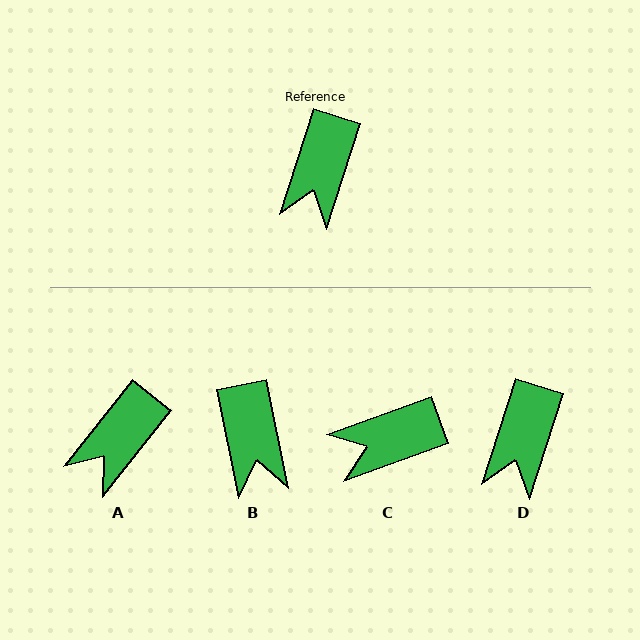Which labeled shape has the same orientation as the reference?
D.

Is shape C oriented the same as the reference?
No, it is off by about 52 degrees.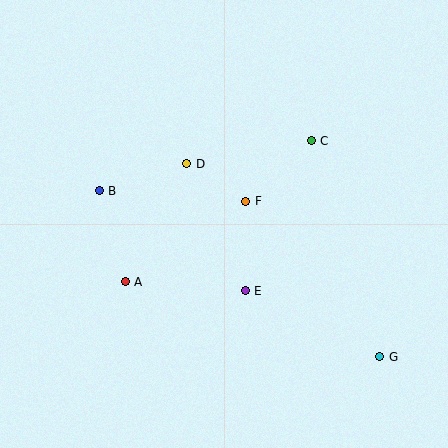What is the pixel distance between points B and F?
The distance between B and F is 147 pixels.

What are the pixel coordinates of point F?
Point F is at (246, 201).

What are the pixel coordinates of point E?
Point E is at (245, 291).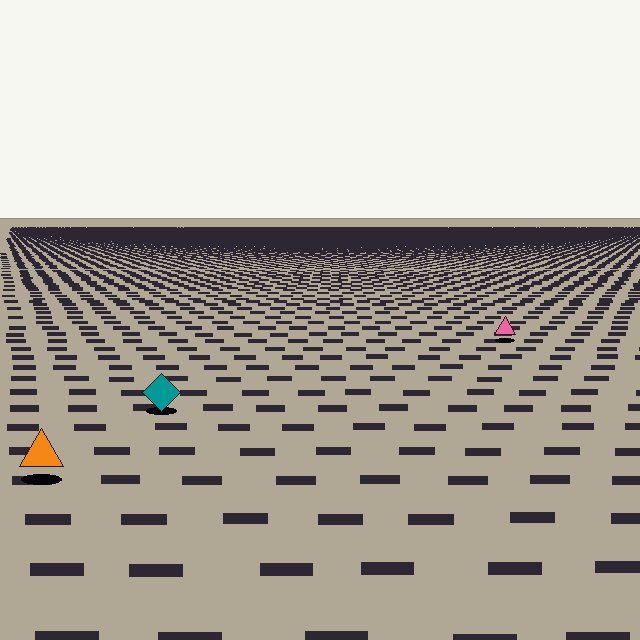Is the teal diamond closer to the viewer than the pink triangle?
Yes. The teal diamond is closer — you can tell from the texture gradient: the ground texture is coarser near it.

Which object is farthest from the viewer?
The pink triangle is farthest from the viewer. It appears smaller and the ground texture around it is denser.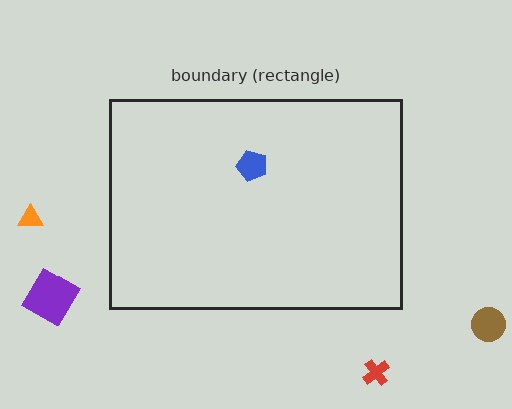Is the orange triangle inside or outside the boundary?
Outside.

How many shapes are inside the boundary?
1 inside, 4 outside.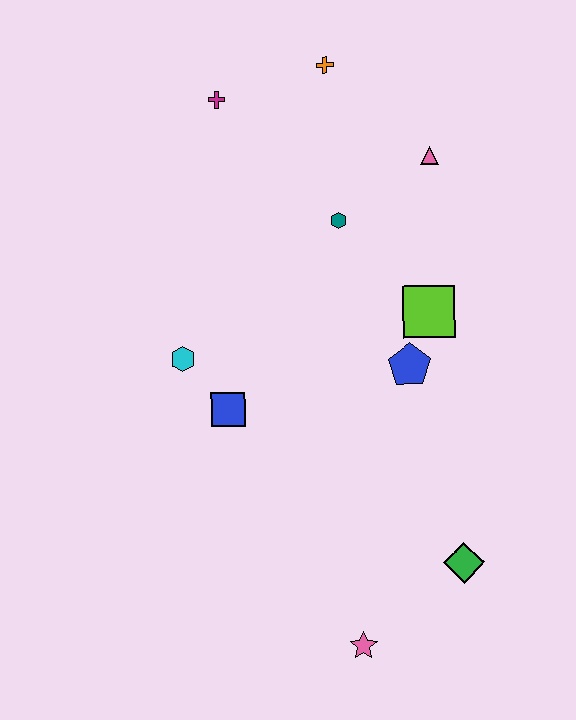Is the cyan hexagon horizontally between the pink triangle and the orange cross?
No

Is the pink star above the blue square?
No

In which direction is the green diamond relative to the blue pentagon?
The green diamond is below the blue pentagon.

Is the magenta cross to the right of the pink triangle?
No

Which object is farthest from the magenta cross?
The pink star is farthest from the magenta cross.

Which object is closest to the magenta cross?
The orange cross is closest to the magenta cross.